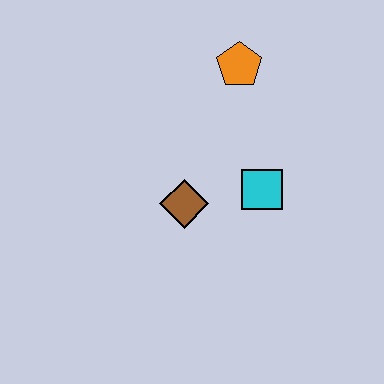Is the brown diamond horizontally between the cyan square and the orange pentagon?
No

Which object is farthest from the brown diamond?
The orange pentagon is farthest from the brown diamond.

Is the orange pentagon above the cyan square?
Yes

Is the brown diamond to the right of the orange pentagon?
No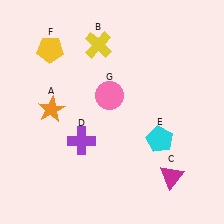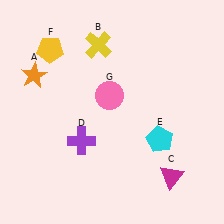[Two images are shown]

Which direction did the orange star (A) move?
The orange star (A) moved up.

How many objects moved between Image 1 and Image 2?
1 object moved between the two images.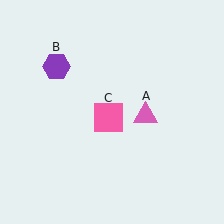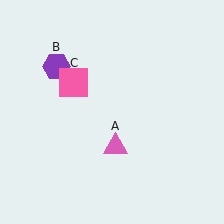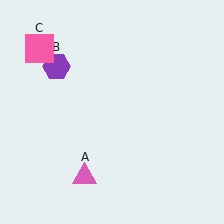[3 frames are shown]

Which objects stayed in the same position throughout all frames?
Purple hexagon (object B) remained stationary.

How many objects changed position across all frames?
2 objects changed position: pink triangle (object A), pink square (object C).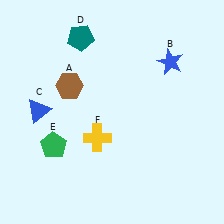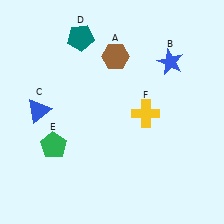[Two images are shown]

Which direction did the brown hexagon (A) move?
The brown hexagon (A) moved right.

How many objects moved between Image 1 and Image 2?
2 objects moved between the two images.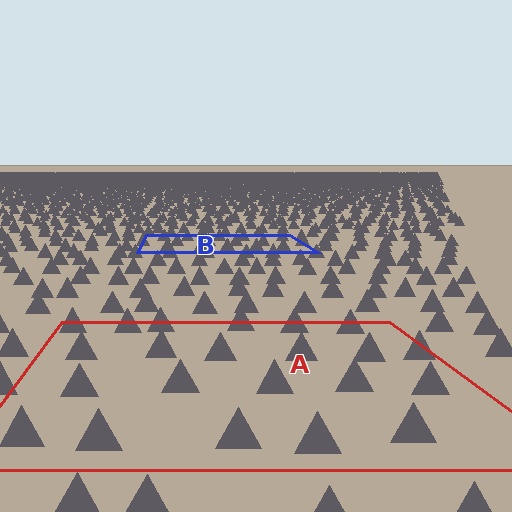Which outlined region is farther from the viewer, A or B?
Region B is farther from the viewer — the texture elements inside it appear smaller and more densely packed.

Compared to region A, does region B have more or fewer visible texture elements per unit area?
Region B has more texture elements per unit area — they are packed more densely because it is farther away.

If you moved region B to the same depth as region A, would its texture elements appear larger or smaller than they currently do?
They would appear larger. At a closer depth, the same texture elements are projected at a bigger on-screen size.